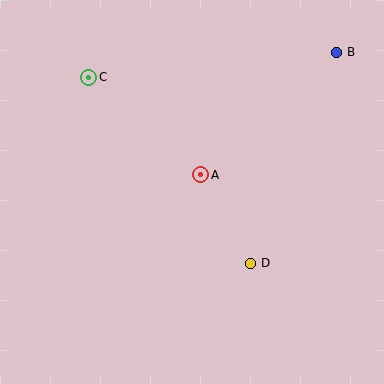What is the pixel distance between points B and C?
The distance between B and C is 249 pixels.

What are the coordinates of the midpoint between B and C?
The midpoint between B and C is at (213, 65).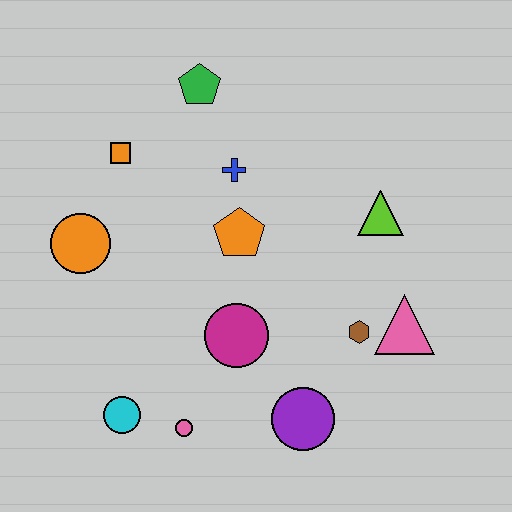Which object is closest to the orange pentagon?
The blue cross is closest to the orange pentagon.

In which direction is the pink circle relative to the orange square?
The pink circle is below the orange square.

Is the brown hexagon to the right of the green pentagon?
Yes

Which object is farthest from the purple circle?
The green pentagon is farthest from the purple circle.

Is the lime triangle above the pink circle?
Yes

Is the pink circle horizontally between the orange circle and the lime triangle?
Yes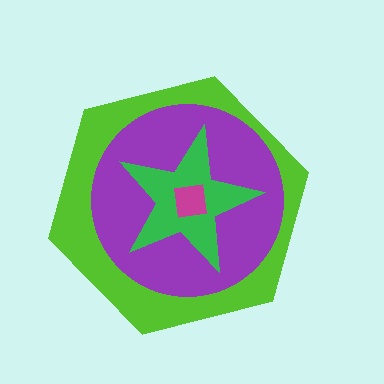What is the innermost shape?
The magenta square.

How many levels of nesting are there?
4.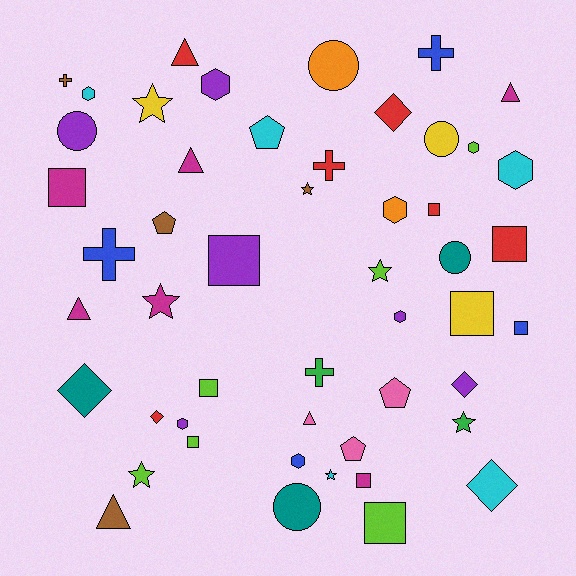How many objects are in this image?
There are 50 objects.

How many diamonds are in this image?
There are 5 diamonds.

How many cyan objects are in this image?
There are 5 cyan objects.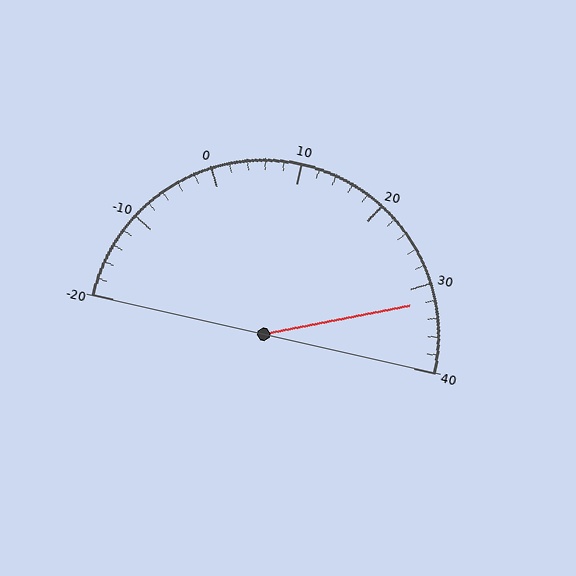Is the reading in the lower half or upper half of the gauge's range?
The reading is in the upper half of the range (-20 to 40).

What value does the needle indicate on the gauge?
The needle indicates approximately 32.